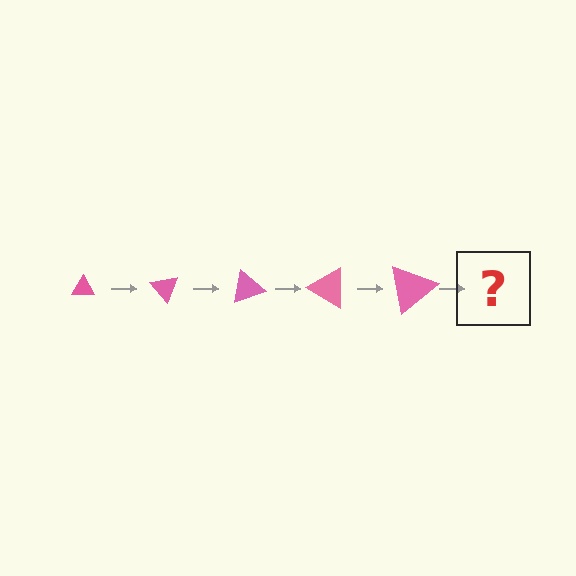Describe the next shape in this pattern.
It should be a triangle, larger than the previous one and rotated 250 degrees from the start.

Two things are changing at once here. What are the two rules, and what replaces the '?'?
The two rules are that the triangle grows larger each step and it rotates 50 degrees each step. The '?' should be a triangle, larger than the previous one and rotated 250 degrees from the start.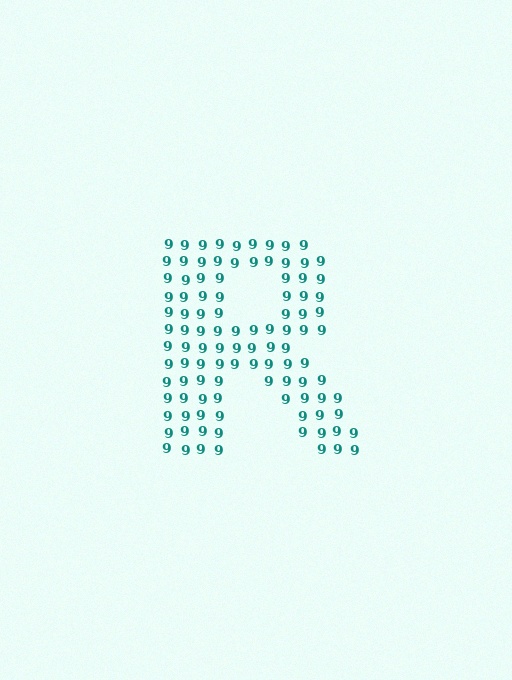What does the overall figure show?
The overall figure shows the letter R.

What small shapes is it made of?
It is made of small digit 9's.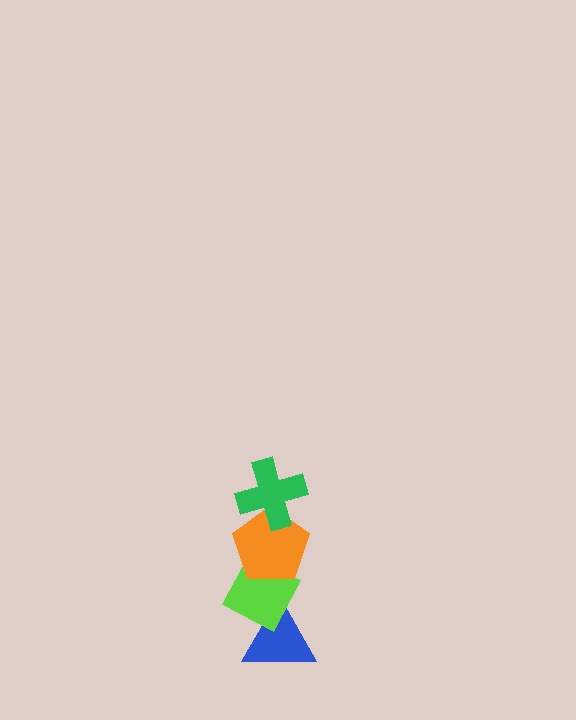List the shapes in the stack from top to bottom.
From top to bottom: the green cross, the orange pentagon, the lime diamond, the blue triangle.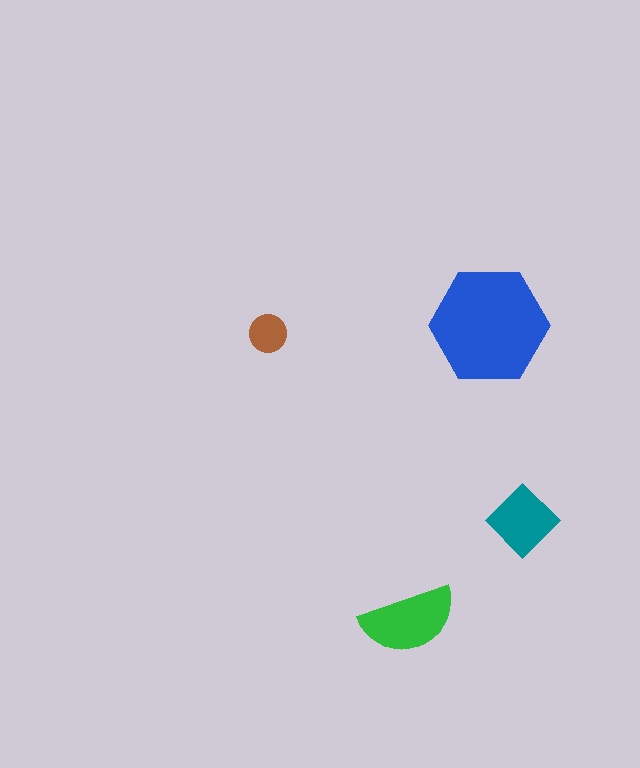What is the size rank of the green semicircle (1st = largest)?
2nd.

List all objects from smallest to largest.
The brown circle, the teal diamond, the green semicircle, the blue hexagon.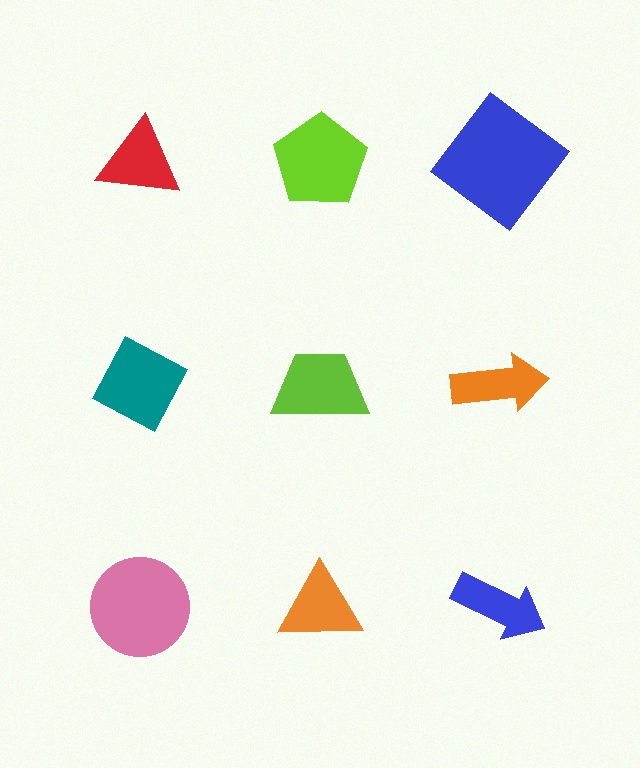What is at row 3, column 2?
An orange triangle.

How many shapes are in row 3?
3 shapes.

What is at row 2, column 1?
A teal diamond.